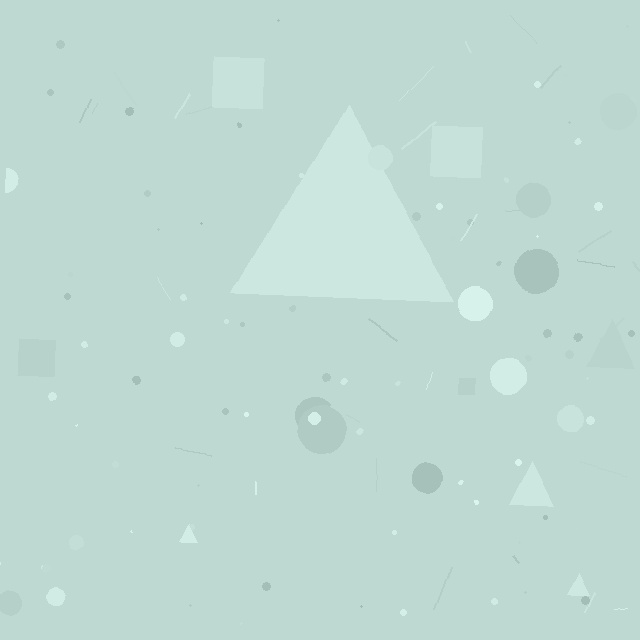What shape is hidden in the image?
A triangle is hidden in the image.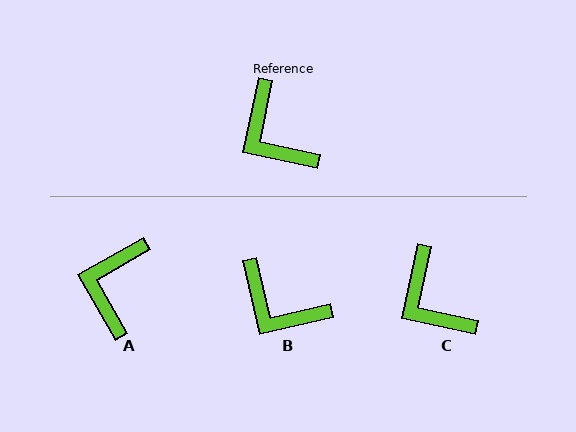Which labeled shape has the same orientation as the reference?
C.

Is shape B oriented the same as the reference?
No, it is off by about 25 degrees.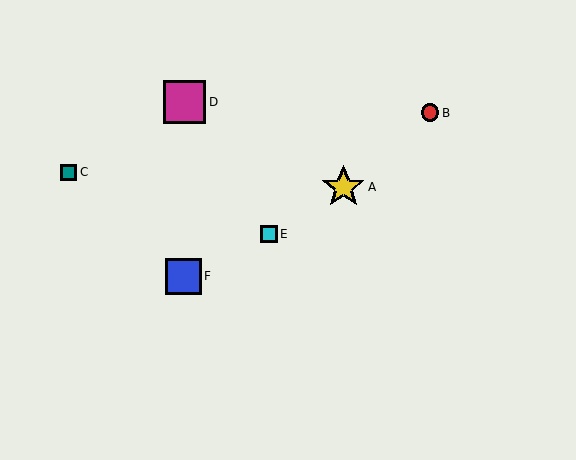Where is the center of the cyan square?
The center of the cyan square is at (269, 234).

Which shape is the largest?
The yellow star (labeled A) is the largest.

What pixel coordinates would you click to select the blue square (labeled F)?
Click at (183, 276) to select the blue square F.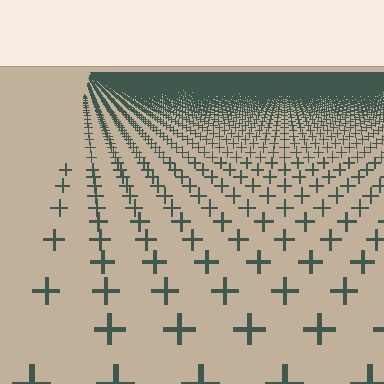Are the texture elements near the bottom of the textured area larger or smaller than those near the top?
Larger. Near the bottom, elements are closer to the viewer and appear at a bigger on-screen size.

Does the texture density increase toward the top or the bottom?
Density increases toward the top.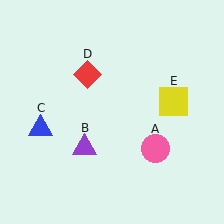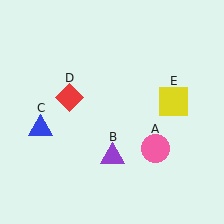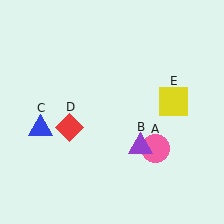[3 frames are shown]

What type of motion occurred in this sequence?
The purple triangle (object B), red diamond (object D) rotated counterclockwise around the center of the scene.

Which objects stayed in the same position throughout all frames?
Pink circle (object A) and blue triangle (object C) and yellow square (object E) remained stationary.